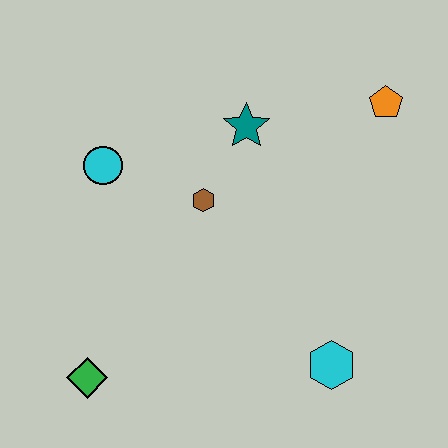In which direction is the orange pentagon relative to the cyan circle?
The orange pentagon is to the right of the cyan circle.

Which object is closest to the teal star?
The brown hexagon is closest to the teal star.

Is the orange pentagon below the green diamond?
No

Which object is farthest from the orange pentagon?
The green diamond is farthest from the orange pentagon.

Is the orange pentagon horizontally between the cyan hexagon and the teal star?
No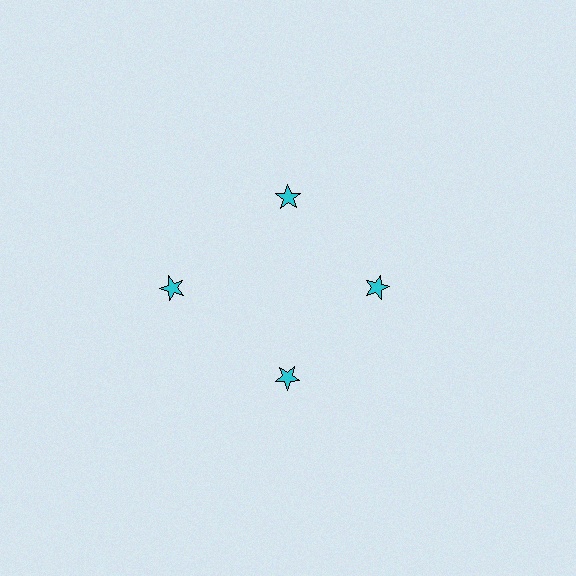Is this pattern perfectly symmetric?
No. The 4 cyan stars are arranged in a ring, but one element near the 9 o'clock position is pushed outward from the center, breaking the 4-fold rotational symmetry.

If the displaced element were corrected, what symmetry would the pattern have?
It would have 4-fold rotational symmetry — the pattern would map onto itself every 90 degrees.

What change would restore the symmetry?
The symmetry would be restored by moving it inward, back onto the ring so that all 4 stars sit at equal angles and equal distance from the center.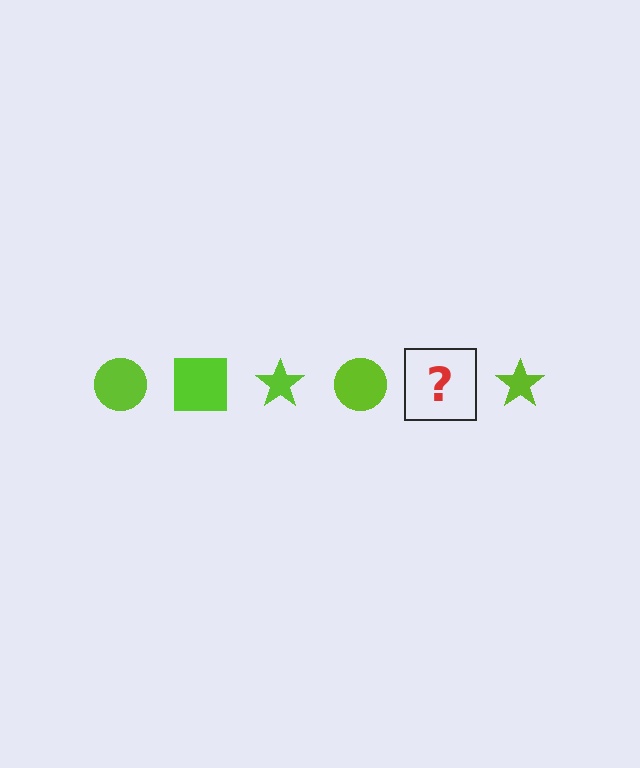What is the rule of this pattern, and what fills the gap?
The rule is that the pattern cycles through circle, square, star shapes in lime. The gap should be filled with a lime square.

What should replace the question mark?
The question mark should be replaced with a lime square.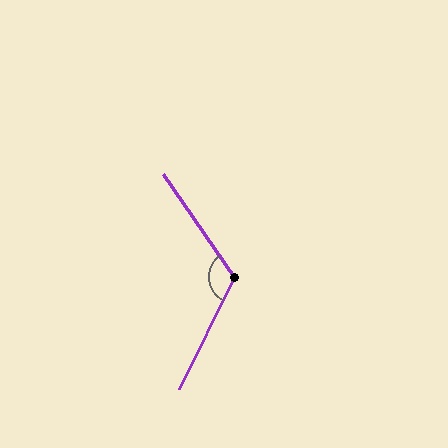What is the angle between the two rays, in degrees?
Approximately 119 degrees.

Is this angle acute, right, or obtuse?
It is obtuse.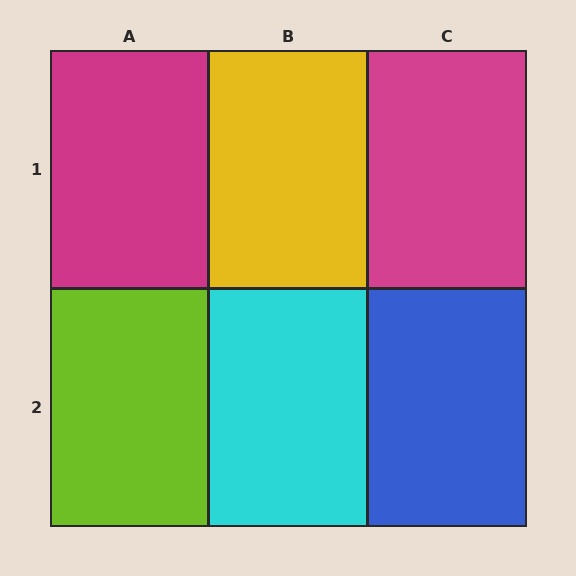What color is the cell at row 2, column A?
Lime.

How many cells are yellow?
1 cell is yellow.